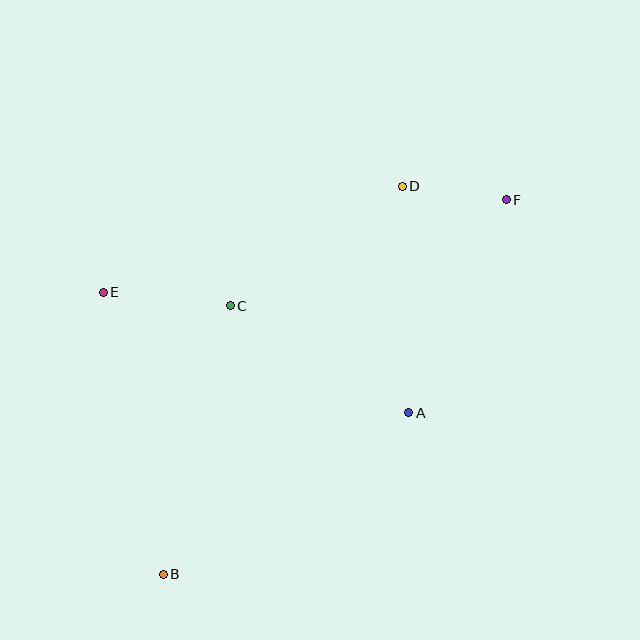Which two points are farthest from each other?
Points B and F are farthest from each other.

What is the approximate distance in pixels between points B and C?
The distance between B and C is approximately 277 pixels.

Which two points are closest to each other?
Points D and F are closest to each other.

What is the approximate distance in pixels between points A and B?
The distance between A and B is approximately 294 pixels.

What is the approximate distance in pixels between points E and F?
The distance between E and F is approximately 413 pixels.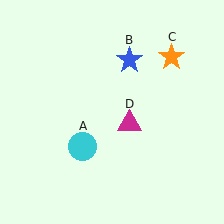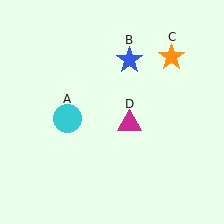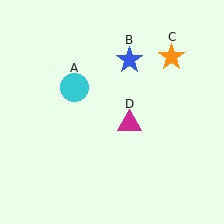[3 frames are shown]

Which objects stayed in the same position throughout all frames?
Blue star (object B) and orange star (object C) and magenta triangle (object D) remained stationary.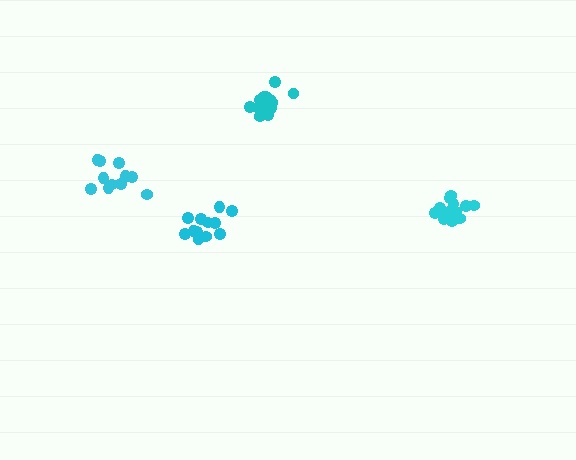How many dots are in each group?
Group 1: 14 dots, Group 2: 11 dots, Group 3: 12 dots, Group 4: 16 dots (53 total).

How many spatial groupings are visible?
There are 4 spatial groupings.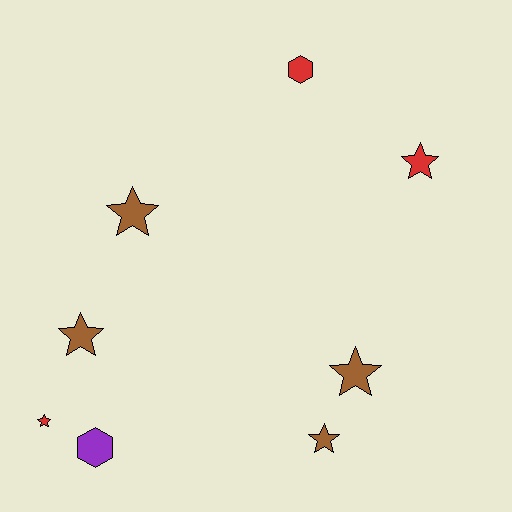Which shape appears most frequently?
Star, with 6 objects.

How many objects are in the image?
There are 8 objects.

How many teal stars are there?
There are no teal stars.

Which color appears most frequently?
Brown, with 4 objects.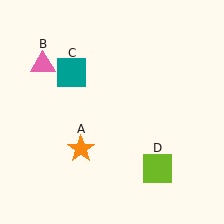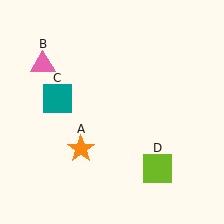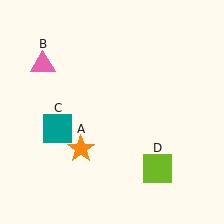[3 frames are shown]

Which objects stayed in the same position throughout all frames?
Orange star (object A) and pink triangle (object B) and lime square (object D) remained stationary.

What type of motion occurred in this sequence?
The teal square (object C) rotated counterclockwise around the center of the scene.